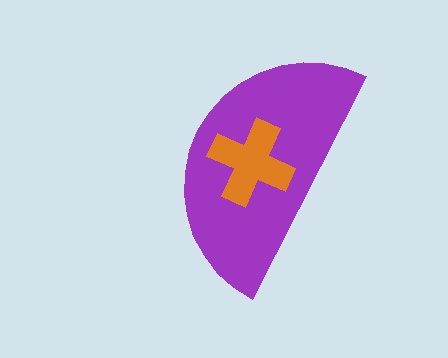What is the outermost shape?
The purple semicircle.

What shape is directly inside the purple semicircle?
The orange cross.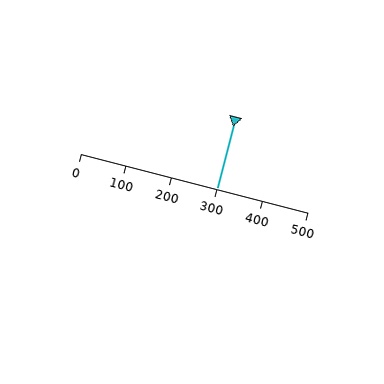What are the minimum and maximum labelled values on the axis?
The axis runs from 0 to 500.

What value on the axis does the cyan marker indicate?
The marker indicates approximately 300.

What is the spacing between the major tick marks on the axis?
The major ticks are spaced 100 apart.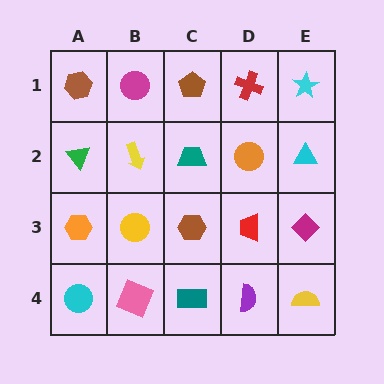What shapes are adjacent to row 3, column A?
A green triangle (row 2, column A), a cyan circle (row 4, column A), a yellow circle (row 3, column B).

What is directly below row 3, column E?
A yellow semicircle.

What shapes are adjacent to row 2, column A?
A brown hexagon (row 1, column A), an orange hexagon (row 3, column A), a yellow arrow (row 2, column B).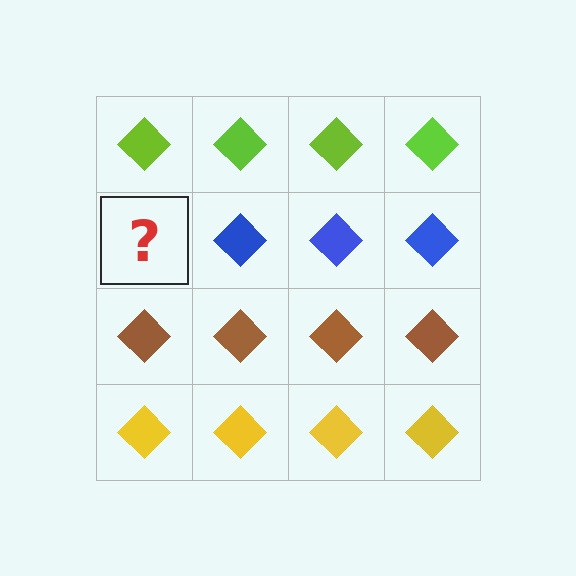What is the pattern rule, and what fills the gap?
The rule is that each row has a consistent color. The gap should be filled with a blue diamond.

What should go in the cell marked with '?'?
The missing cell should contain a blue diamond.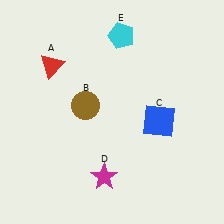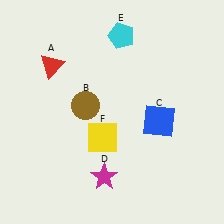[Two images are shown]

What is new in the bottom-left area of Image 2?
A yellow square (F) was added in the bottom-left area of Image 2.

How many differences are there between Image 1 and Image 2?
There is 1 difference between the two images.